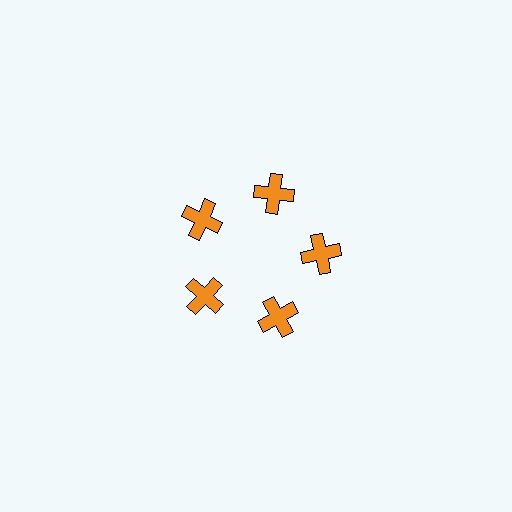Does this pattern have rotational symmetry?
Yes, this pattern has 5-fold rotational symmetry. It looks the same after rotating 72 degrees around the center.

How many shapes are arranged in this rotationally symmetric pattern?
There are 5 shapes, arranged in 5 groups of 1.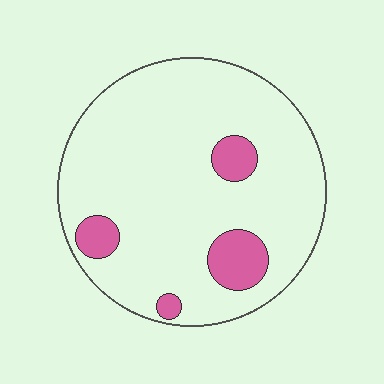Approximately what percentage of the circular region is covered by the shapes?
Approximately 10%.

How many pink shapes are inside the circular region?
4.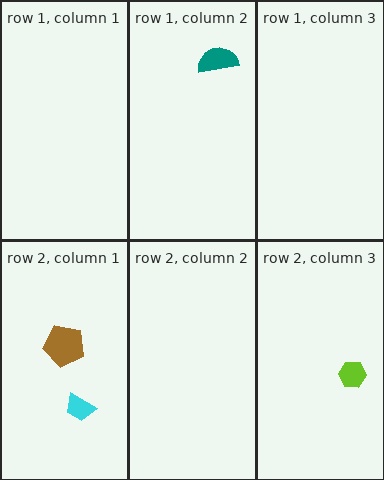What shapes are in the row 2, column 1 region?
The brown pentagon, the cyan trapezoid.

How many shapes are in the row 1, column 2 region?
1.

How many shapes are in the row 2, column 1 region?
2.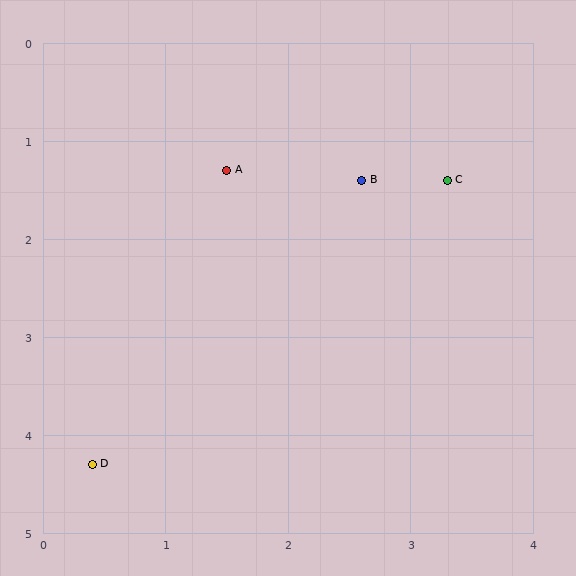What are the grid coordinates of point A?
Point A is at approximately (1.5, 1.3).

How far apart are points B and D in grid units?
Points B and D are about 3.6 grid units apart.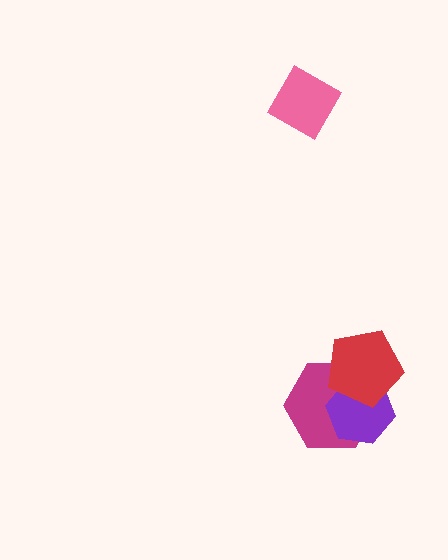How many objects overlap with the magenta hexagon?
2 objects overlap with the magenta hexagon.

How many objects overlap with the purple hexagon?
2 objects overlap with the purple hexagon.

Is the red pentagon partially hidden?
No, no other shape covers it.